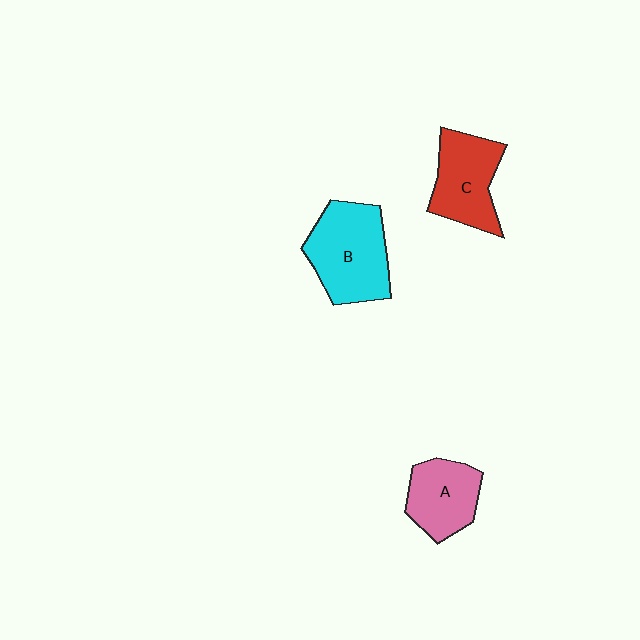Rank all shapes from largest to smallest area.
From largest to smallest: B (cyan), C (red), A (pink).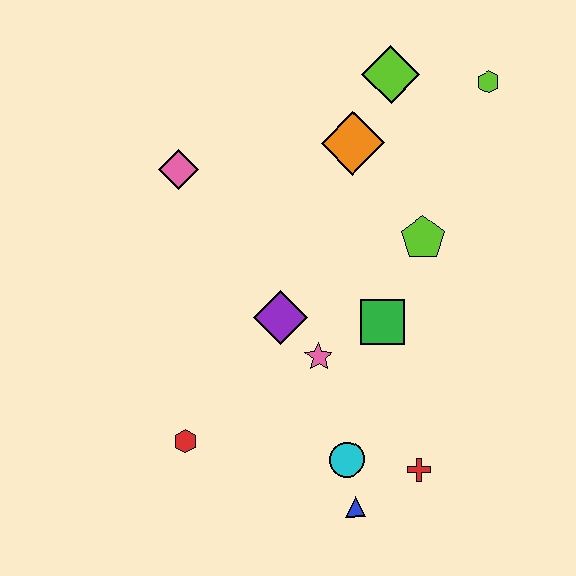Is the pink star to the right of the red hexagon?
Yes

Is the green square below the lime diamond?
Yes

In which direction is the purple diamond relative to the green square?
The purple diamond is to the left of the green square.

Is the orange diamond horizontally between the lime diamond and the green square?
No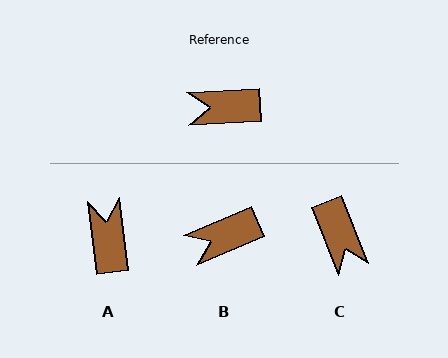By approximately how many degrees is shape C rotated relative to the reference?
Approximately 108 degrees counter-clockwise.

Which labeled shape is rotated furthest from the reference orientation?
C, about 108 degrees away.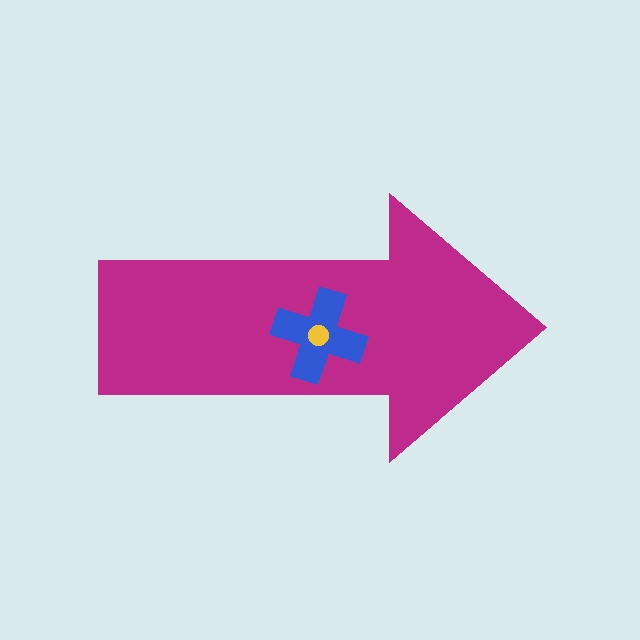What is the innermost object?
The yellow circle.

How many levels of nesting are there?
3.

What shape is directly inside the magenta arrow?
The blue cross.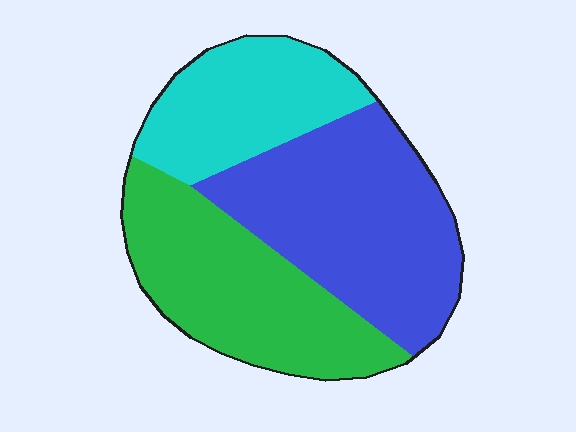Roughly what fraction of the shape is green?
Green covers 34% of the shape.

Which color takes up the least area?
Cyan, at roughly 25%.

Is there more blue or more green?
Blue.